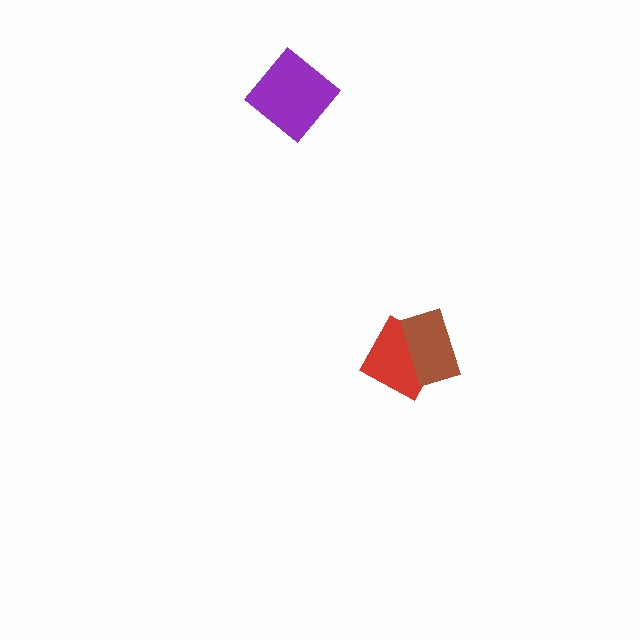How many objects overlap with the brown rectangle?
1 object overlaps with the brown rectangle.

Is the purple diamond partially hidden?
No, no other shape covers it.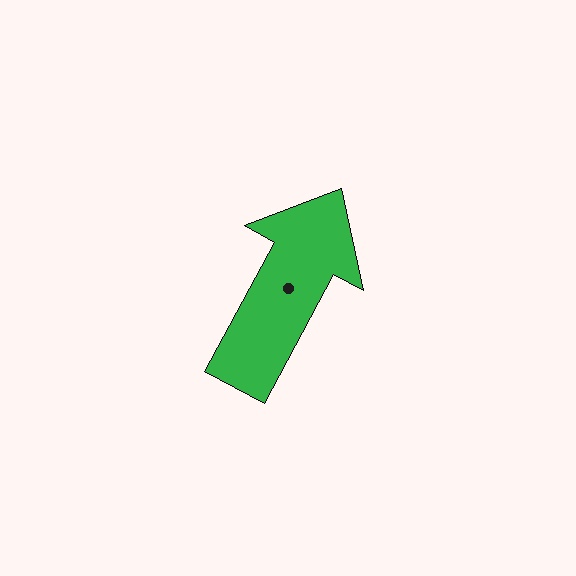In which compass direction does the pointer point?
Northeast.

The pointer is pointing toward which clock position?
Roughly 1 o'clock.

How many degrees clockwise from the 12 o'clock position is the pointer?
Approximately 28 degrees.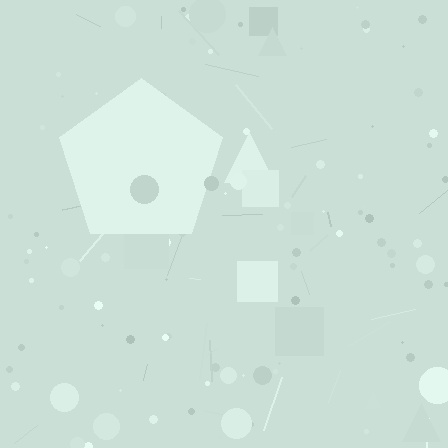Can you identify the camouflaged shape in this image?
The camouflaged shape is a pentagon.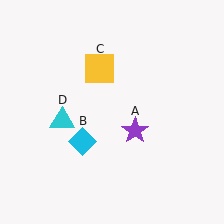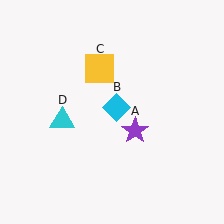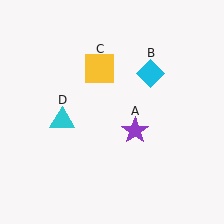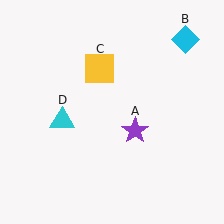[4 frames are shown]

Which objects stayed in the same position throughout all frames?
Purple star (object A) and yellow square (object C) and cyan triangle (object D) remained stationary.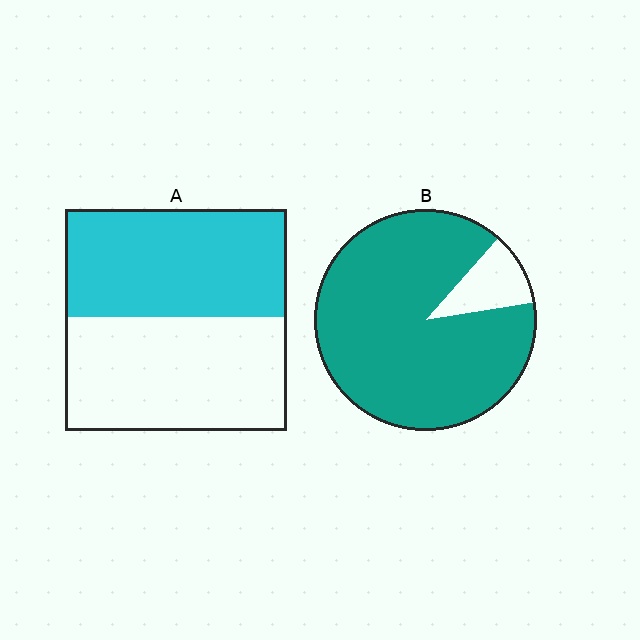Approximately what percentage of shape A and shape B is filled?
A is approximately 50% and B is approximately 90%.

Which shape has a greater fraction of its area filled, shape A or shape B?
Shape B.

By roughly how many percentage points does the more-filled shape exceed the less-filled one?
By roughly 40 percentage points (B over A).